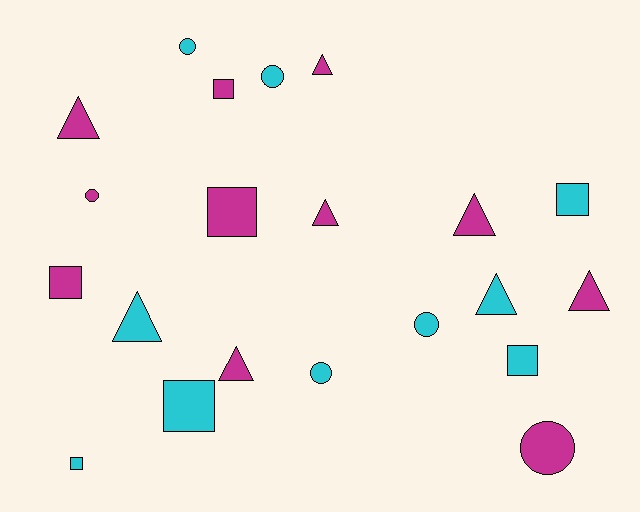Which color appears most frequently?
Magenta, with 11 objects.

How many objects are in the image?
There are 21 objects.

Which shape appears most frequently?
Triangle, with 8 objects.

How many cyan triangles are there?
There are 2 cyan triangles.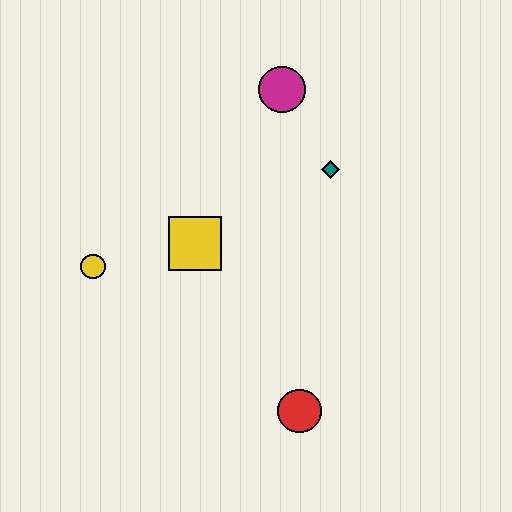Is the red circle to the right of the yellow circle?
Yes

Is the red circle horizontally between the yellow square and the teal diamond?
Yes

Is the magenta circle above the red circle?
Yes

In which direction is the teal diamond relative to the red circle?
The teal diamond is above the red circle.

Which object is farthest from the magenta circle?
The red circle is farthest from the magenta circle.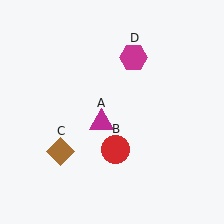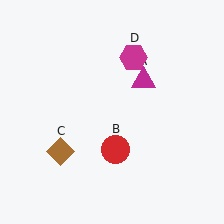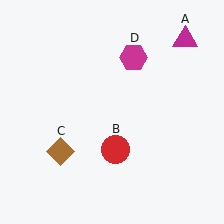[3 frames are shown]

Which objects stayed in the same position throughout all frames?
Red circle (object B) and brown diamond (object C) and magenta hexagon (object D) remained stationary.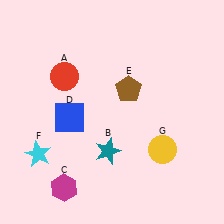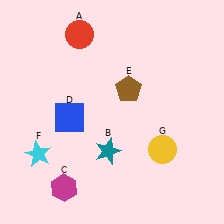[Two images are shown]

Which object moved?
The red circle (A) moved up.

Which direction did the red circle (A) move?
The red circle (A) moved up.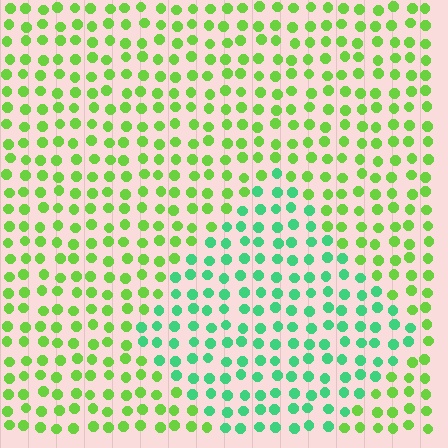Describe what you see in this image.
The image is filled with small lime elements in a uniform arrangement. A diamond-shaped region is visible where the elements are tinted to a slightly different hue, forming a subtle color boundary.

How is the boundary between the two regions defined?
The boundary is defined purely by a slight shift in hue (about 44 degrees). Spacing, size, and orientation are identical on both sides.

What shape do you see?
I see a diamond.